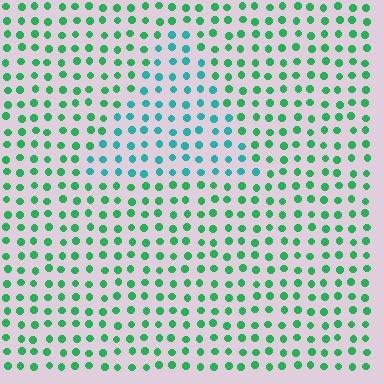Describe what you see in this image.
The image is filled with small green elements in a uniform arrangement. A triangle-shaped region is visible where the elements are tinted to a slightly different hue, forming a subtle color boundary.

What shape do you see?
I see a triangle.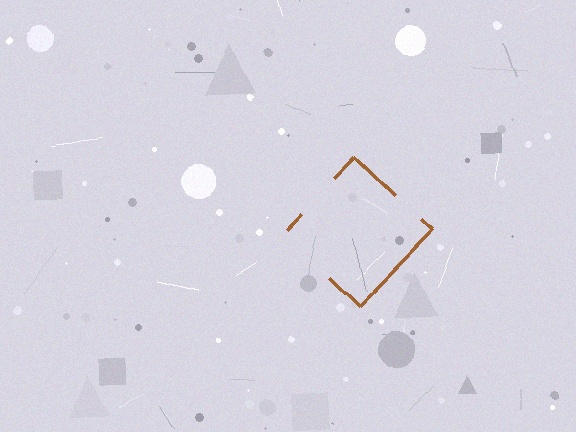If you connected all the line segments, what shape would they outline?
They would outline a diamond.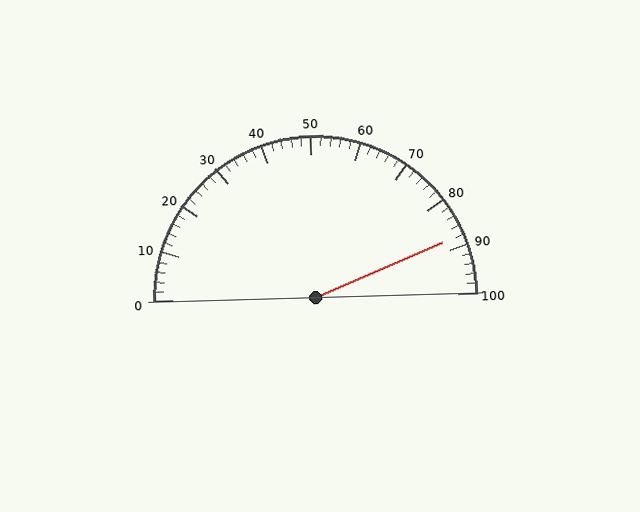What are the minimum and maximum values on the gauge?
The gauge ranges from 0 to 100.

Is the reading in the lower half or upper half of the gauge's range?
The reading is in the upper half of the range (0 to 100).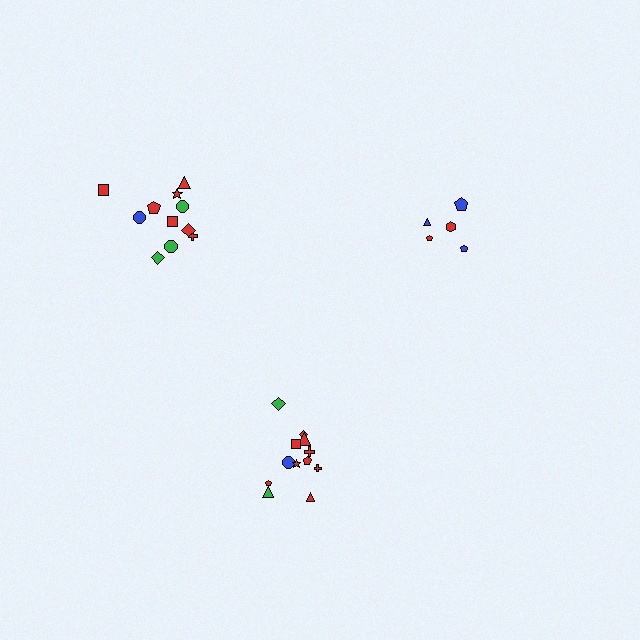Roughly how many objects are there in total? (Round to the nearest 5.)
Roughly 30 objects in total.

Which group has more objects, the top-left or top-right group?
The top-left group.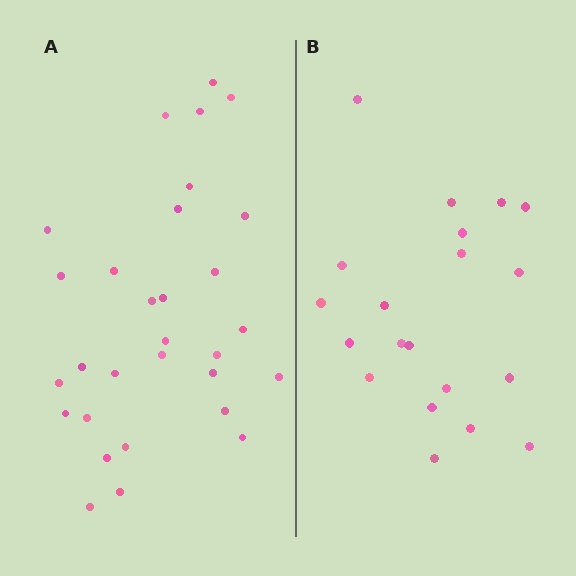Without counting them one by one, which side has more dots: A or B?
Region A (the left region) has more dots.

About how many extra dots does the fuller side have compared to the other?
Region A has roughly 10 or so more dots than region B.